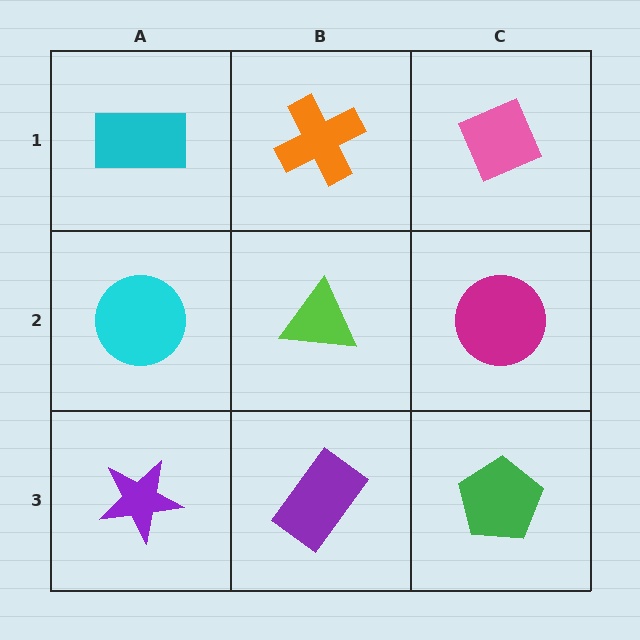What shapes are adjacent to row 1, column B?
A lime triangle (row 2, column B), a cyan rectangle (row 1, column A), a pink diamond (row 1, column C).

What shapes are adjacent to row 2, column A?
A cyan rectangle (row 1, column A), a purple star (row 3, column A), a lime triangle (row 2, column B).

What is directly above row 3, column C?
A magenta circle.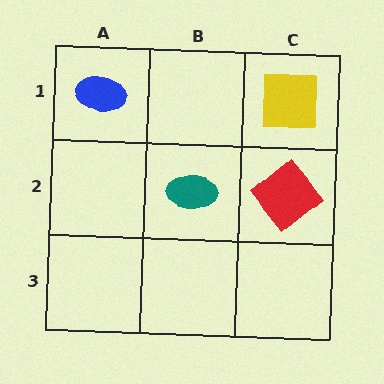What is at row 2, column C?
A red diamond.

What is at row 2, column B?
A teal ellipse.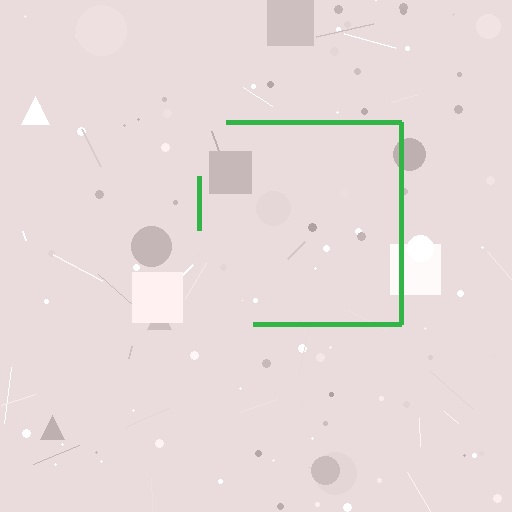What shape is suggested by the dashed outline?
The dashed outline suggests a square.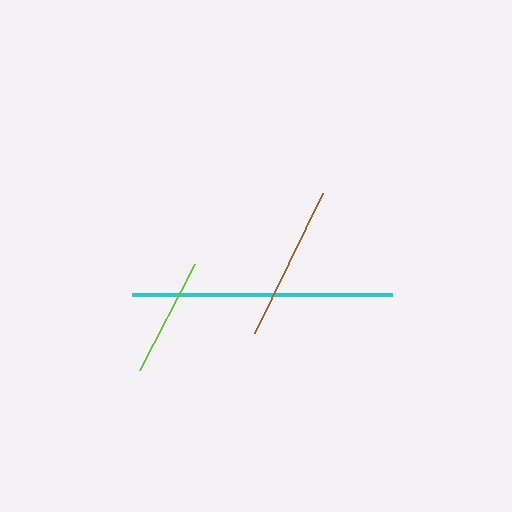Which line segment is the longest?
The cyan line is the longest at approximately 261 pixels.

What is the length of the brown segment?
The brown segment is approximately 156 pixels long.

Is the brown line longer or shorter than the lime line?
The brown line is longer than the lime line.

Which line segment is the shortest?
The lime line is the shortest at approximately 120 pixels.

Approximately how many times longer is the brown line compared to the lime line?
The brown line is approximately 1.3 times the length of the lime line.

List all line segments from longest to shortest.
From longest to shortest: cyan, brown, lime.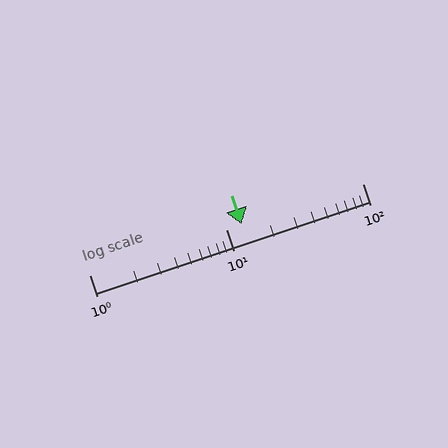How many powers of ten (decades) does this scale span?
The scale spans 2 decades, from 1 to 100.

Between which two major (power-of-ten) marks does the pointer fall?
The pointer is between 10 and 100.